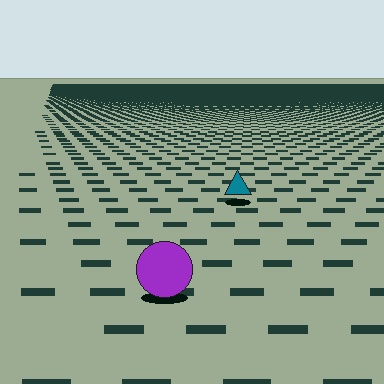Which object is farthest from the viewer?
The teal triangle is farthest from the viewer. It appears smaller and the ground texture around it is denser.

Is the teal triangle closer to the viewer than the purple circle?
No. The purple circle is closer — you can tell from the texture gradient: the ground texture is coarser near it.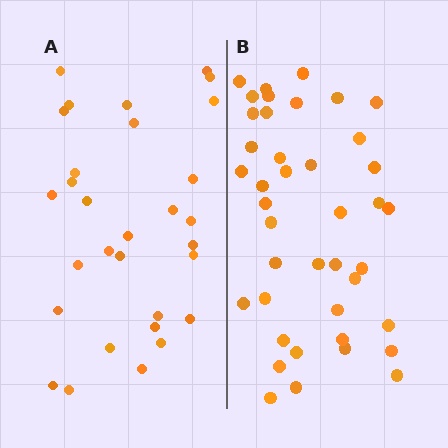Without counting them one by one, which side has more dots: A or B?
Region B (the right region) has more dots.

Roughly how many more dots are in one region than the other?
Region B has roughly 12 or so more dots than region A.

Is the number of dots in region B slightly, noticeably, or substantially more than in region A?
Region B has noticeably more, but not dramatically so. The ratio is roughly 1.4 to 1.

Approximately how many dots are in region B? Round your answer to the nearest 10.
About 40 dots. (The exact count is 41, which rounds to 40.)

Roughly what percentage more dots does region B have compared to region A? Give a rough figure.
About 35% more.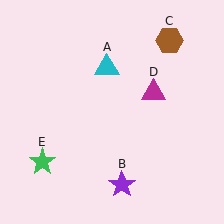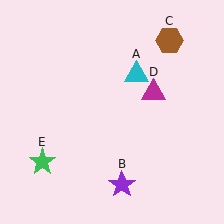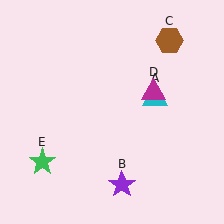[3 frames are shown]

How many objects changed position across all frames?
1 object changed position: cyan triangle (object A).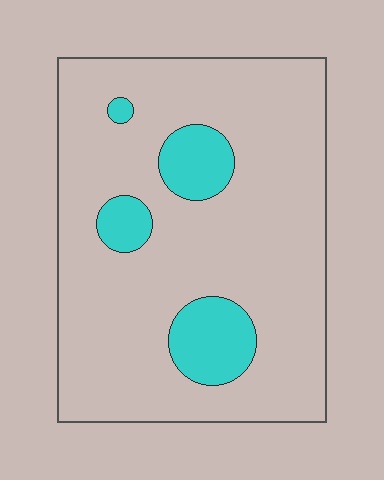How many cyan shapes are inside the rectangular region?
4.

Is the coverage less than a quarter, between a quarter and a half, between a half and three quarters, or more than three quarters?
Less than a quarter.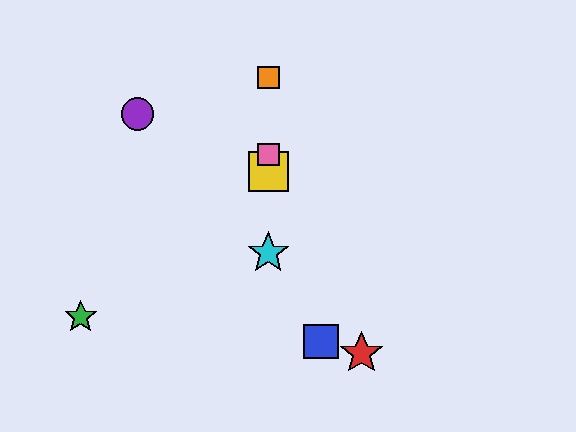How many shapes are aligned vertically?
4 shapes (the yellow square, the orange square, the cyan star, the pink square) are aligned vertically.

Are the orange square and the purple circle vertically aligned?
No, the orange square is at x≈268 and the purple circle is at x≈138.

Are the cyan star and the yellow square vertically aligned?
Yes, both are at x≈268.